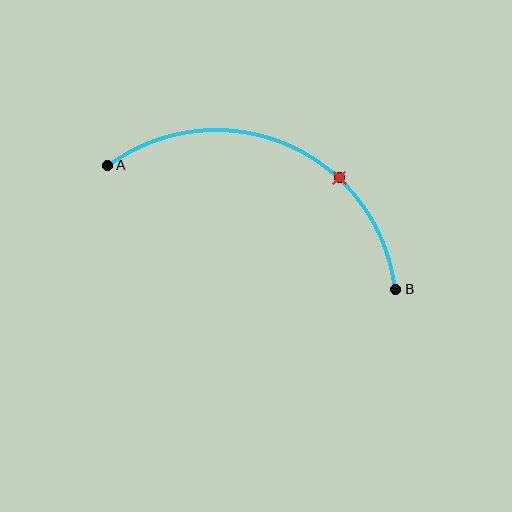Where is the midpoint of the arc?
The arc midpoint is the point on the curve farthest from the straight line joining A and B. It sits above that line.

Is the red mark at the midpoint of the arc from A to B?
No. The red mark lies on the arc but is closer to endpoint B. The arc midpoint would be at the point on the curve equidistant along the arc from both A and B.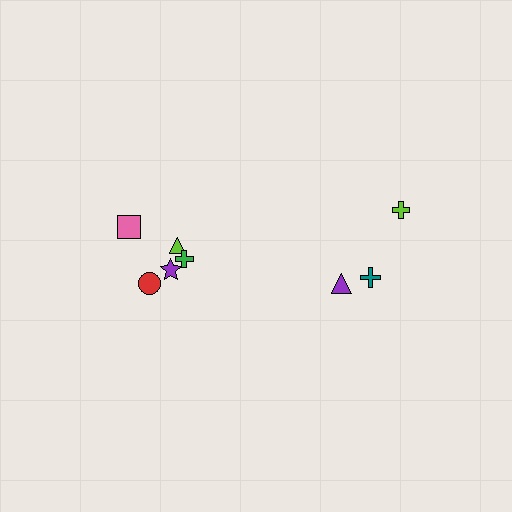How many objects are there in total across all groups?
There are 8 objects.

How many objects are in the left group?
There are 5 objects.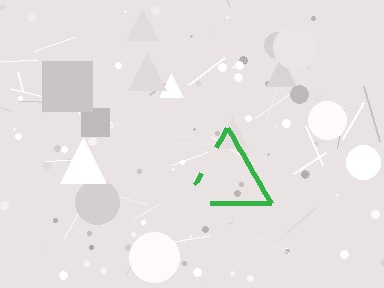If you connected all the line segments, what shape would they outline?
They would outline a triangle.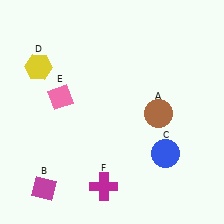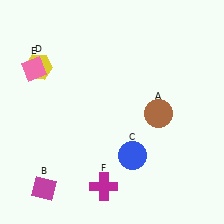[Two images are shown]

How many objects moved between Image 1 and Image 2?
2 objects moved between the two images.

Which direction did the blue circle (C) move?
The blue circle (C) moved left.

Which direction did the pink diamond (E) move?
The pink diamond (E) moved up.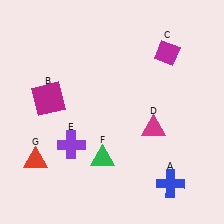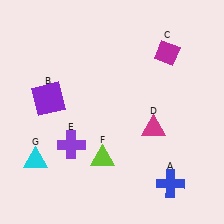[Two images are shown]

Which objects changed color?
B changed from magenta to purple. F changed from green to lime. G changed from red to cyan.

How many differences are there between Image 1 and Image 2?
There are 3 differences between the two images.